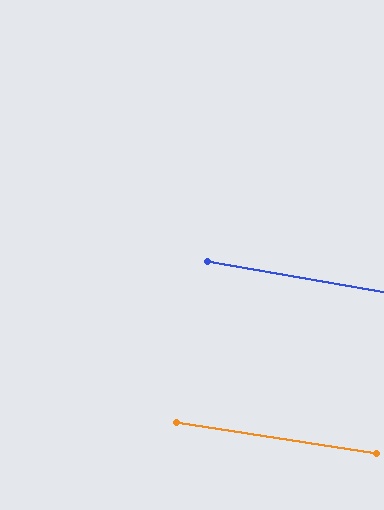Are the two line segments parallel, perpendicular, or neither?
Parallel — their directions differ by only 1.2°.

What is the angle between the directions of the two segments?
Approximately 1 degree.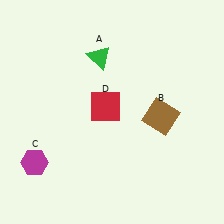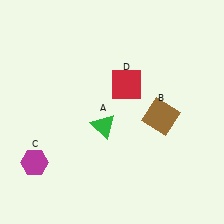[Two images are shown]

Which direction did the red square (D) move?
The red square (D) moved right.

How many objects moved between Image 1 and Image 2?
2 objects moved between the two images.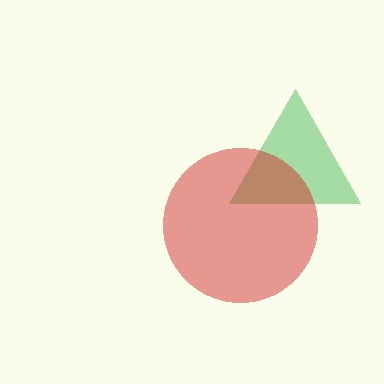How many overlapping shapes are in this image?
There are 2 overlapping shapes in the image.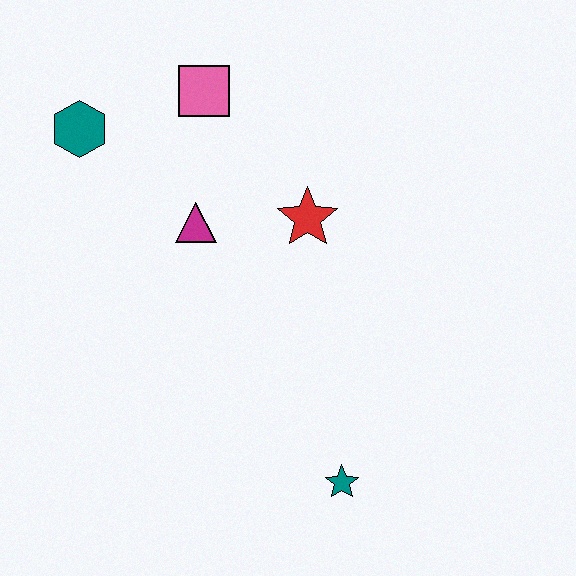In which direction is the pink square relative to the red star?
The pink square is above the red star.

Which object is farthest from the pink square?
The teal star is farthest from the pink square.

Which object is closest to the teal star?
The red star is closest to the teal star.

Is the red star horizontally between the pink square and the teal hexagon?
No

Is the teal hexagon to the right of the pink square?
No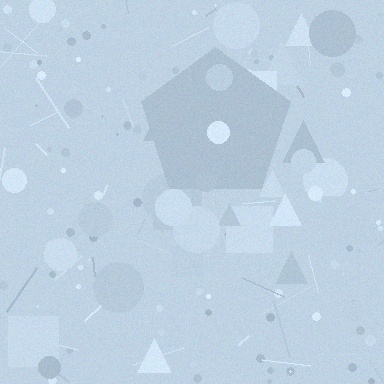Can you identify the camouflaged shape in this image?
The camouflaged shape is a pentagon.